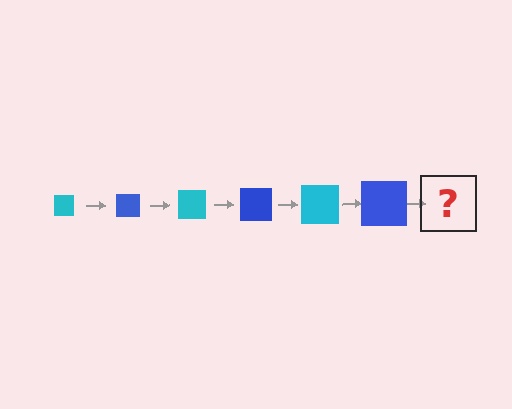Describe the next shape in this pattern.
It should be a cyan square, larger than the previous one.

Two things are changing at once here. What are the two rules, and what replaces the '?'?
The two rules are that the square grows larger each step and the color cycles through cyan and blue. The '?' should be a cyan square, larger than the previous one.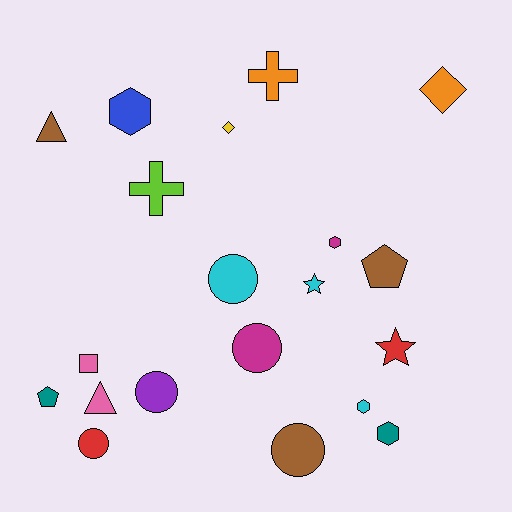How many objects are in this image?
There are 20 objects.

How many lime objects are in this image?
There is 1 lime object.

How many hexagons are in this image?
There are 4 hexagons.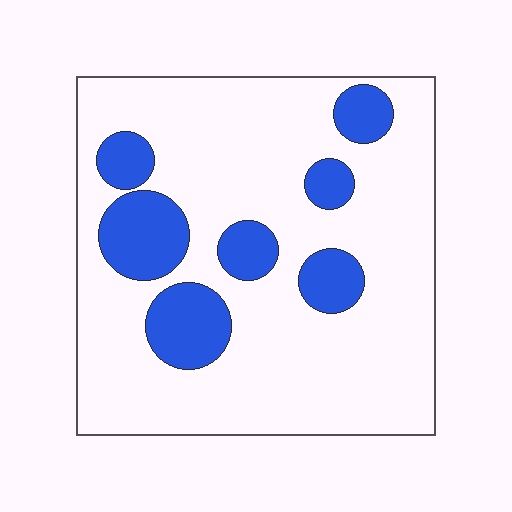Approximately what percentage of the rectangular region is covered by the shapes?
Approximately 20%.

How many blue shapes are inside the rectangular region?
7.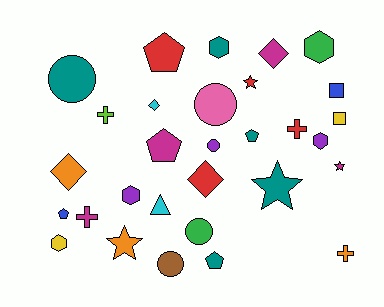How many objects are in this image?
There are 30 objects.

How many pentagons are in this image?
There are 5 pentagons.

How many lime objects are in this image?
There is 1 lime object.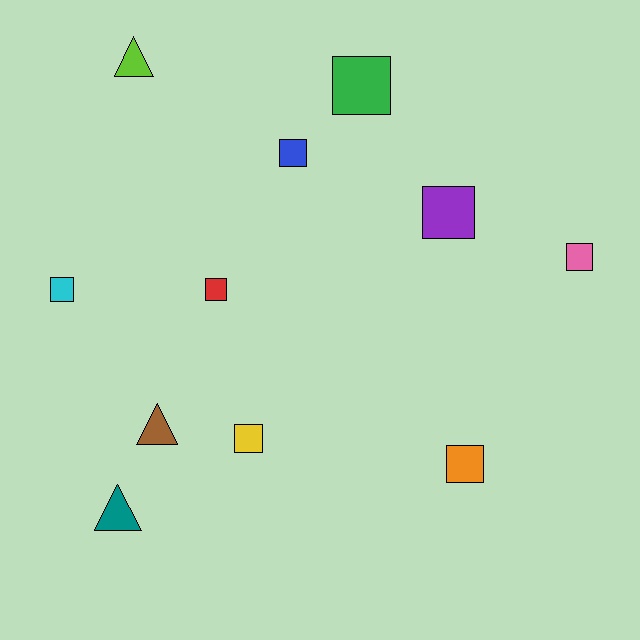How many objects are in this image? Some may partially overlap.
There are 11 objects.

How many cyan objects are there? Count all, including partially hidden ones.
There is 1 cyan object.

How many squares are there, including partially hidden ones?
There are 8 squares.